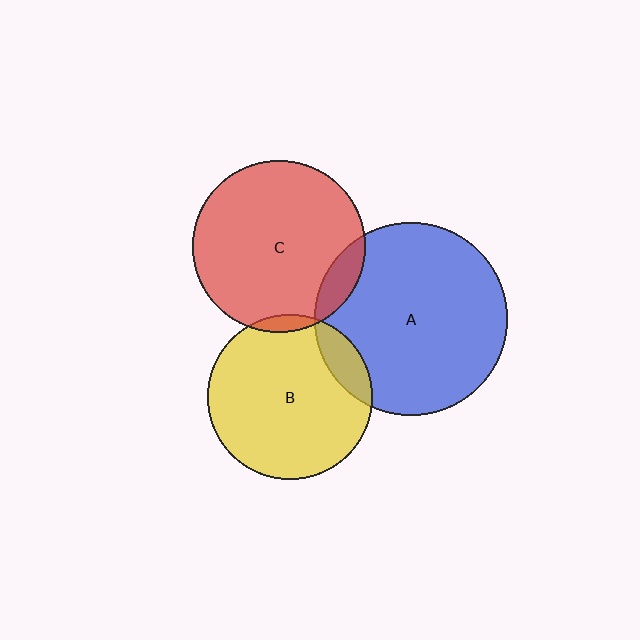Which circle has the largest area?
Circle A (blue).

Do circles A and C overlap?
Yes.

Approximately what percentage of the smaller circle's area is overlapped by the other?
Approximately 10%.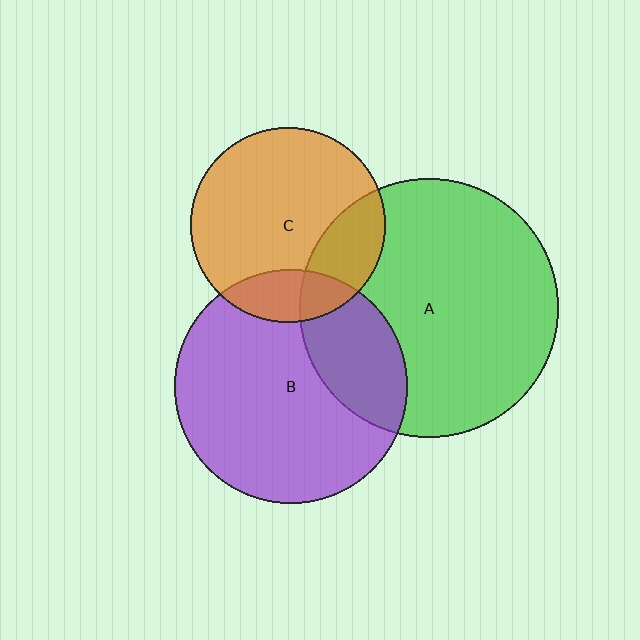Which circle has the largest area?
Circle A (green).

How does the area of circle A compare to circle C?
Approximately 1.7 times.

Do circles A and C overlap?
Yes.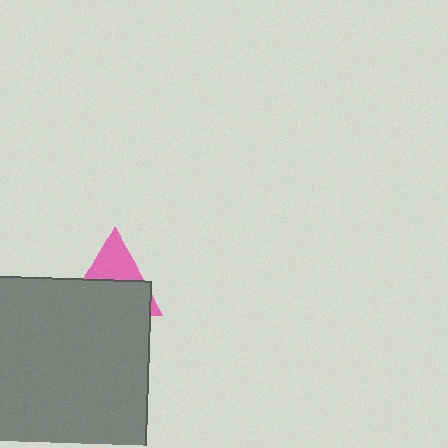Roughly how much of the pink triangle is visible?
A small part of it is visible (roughly 41%).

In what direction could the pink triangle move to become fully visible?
The pink triangle could move up. That would shift it out from behind the gray square entirely.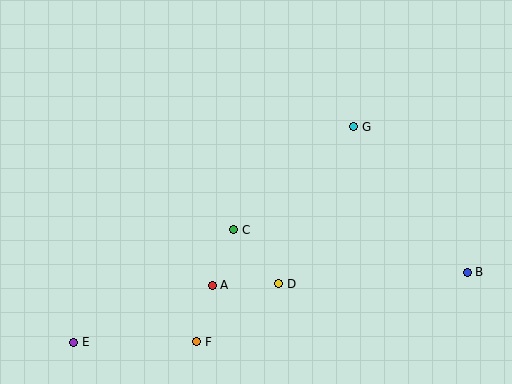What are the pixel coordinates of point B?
Point B is at (467, 272).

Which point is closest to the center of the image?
Point C at (234, 230) is closest to the center.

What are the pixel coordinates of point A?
Point A is at (212, 285).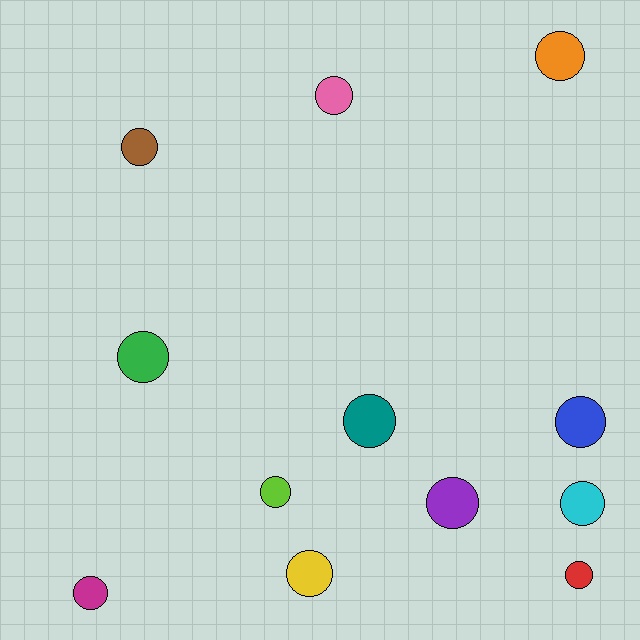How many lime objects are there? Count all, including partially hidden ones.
There is 1 lime object.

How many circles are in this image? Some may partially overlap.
There are 12 circles.